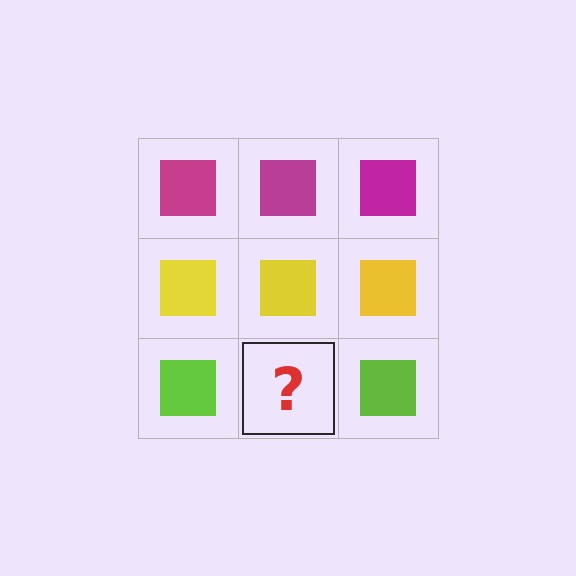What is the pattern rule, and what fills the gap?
The rule is that each row has a consistent color. The gap should be filled with a lime square.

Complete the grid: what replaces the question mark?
The question mark should be replaced with a lime square.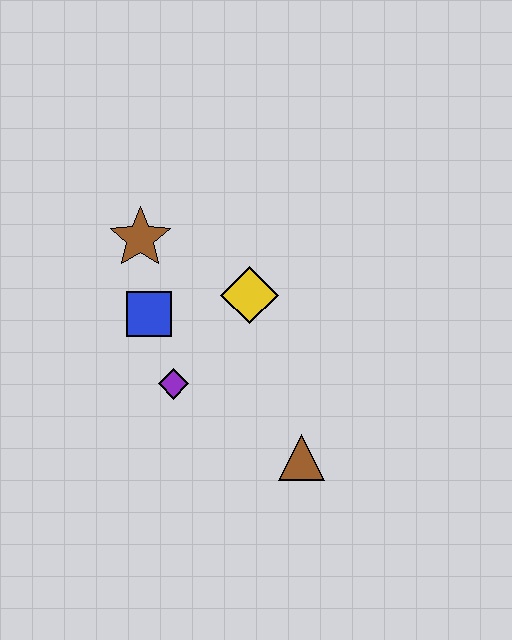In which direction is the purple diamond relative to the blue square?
The purple diamond is below the blue square.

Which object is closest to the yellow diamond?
The blue square is closest to the yellow diamond.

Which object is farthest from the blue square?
The brown triangle is farthest from the blue square.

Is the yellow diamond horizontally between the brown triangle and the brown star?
Yes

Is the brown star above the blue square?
Yes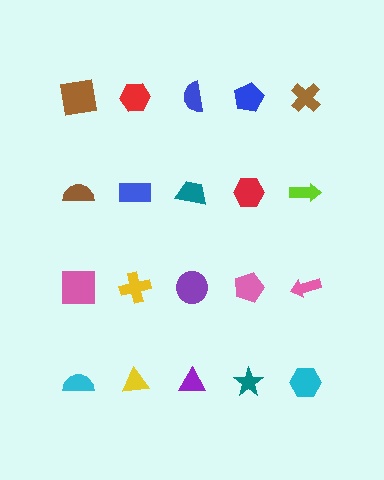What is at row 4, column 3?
A purple triangle.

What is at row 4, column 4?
A teal star.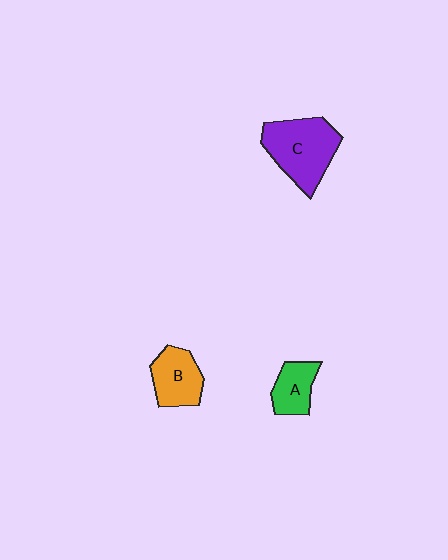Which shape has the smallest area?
Shape A (green).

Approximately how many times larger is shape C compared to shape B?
Approximately 1.6 times.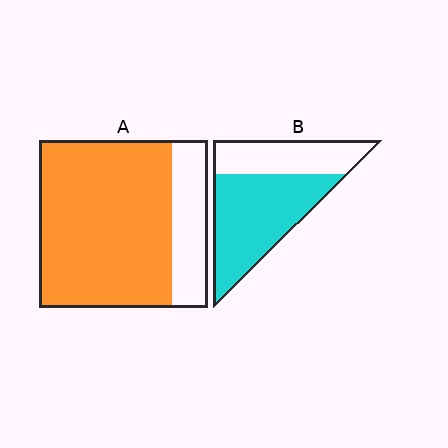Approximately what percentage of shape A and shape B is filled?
A is approximately 80% and B is approximately 65%.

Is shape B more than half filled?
Yes.